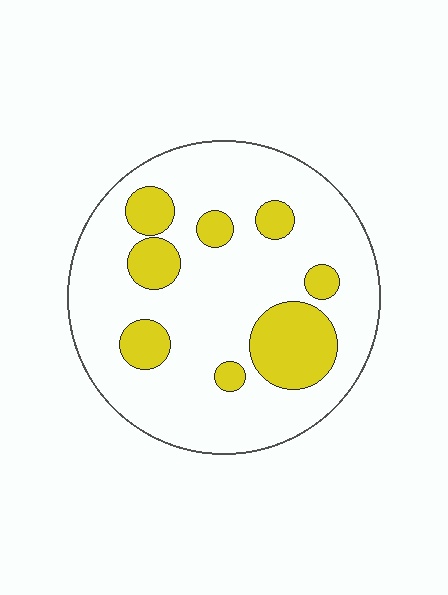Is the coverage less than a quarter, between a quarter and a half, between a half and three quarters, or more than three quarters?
Less than a quarter.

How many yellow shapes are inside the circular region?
8.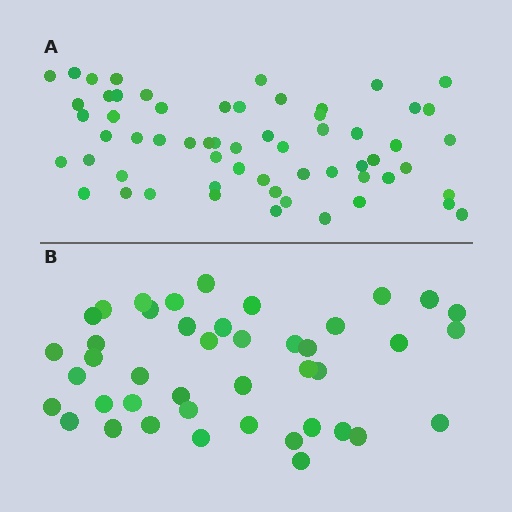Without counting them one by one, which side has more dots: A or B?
Region A (the top region) has more dots.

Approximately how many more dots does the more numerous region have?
Region A has approximately 15 more dots than region B.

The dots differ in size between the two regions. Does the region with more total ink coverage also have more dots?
No. Region B has more total ink coverage because its dots are larger, but region A actually contains more individual dots. Total area can be misleading — the number of items is what matters here.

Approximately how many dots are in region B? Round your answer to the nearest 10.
About 40 dots. (The exact count is 43, which rounds to 40.)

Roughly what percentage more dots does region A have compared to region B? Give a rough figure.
About 40% more.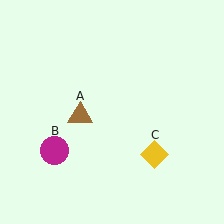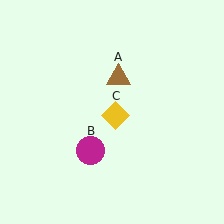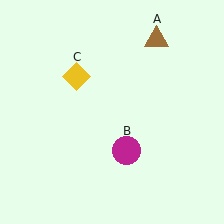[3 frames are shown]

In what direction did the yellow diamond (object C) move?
The yellow diamond (object C) moved up and to the left.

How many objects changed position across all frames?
3 objects changed position: brown triangle (object A), magenta circle (object B), yellow diamond (object C).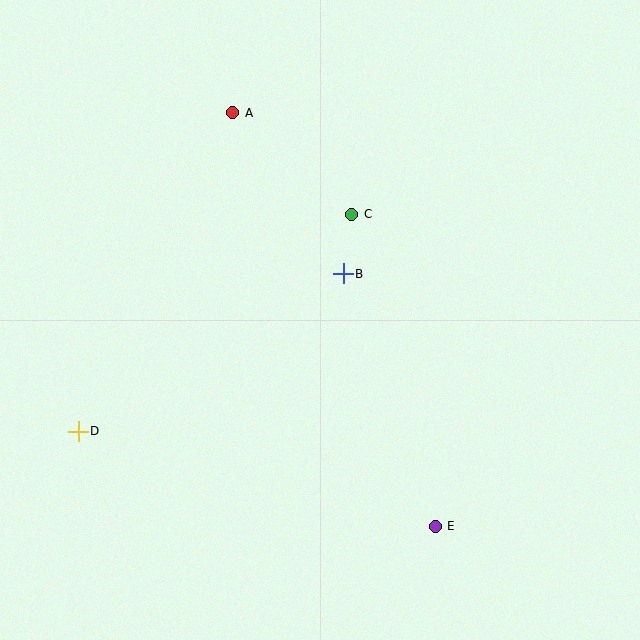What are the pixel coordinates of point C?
Point C is at (352, 214).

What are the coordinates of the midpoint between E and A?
The midpoint between E and A is at (334, 319).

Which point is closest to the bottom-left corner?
Point D is closest to the bottom-left corner.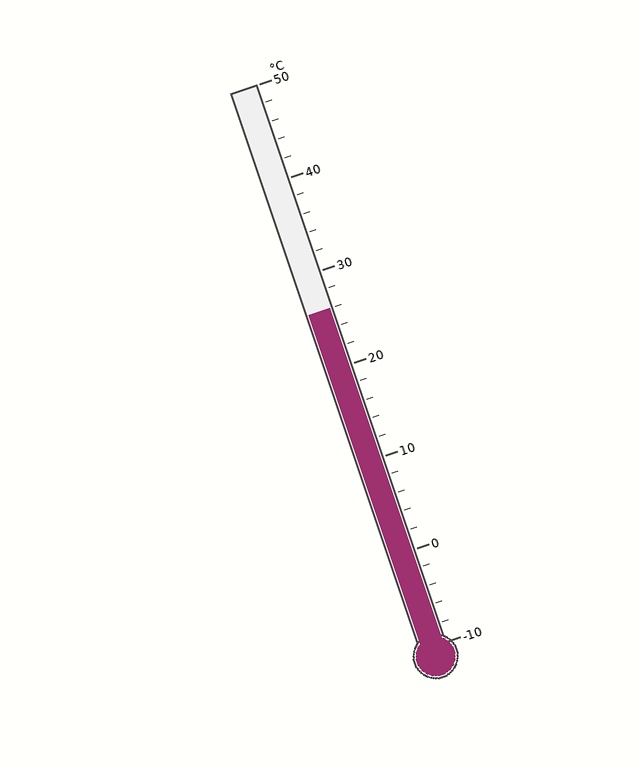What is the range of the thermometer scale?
The thermometer scale ranges from -10°C to 50°C.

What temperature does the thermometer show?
The thermometer shows approximately 26°C.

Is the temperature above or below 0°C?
The temperature is above 0°C.